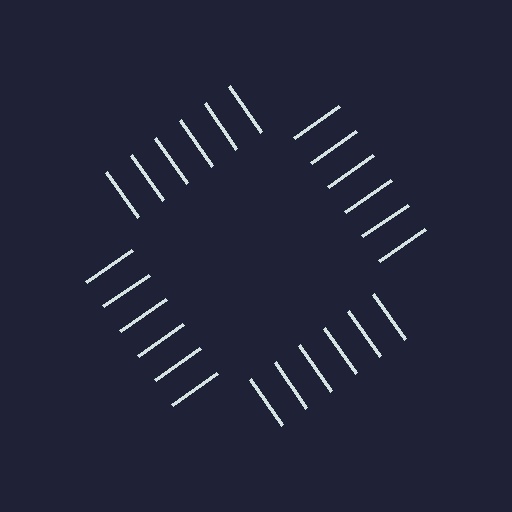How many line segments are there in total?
24 — 6 along each of the 4 edges.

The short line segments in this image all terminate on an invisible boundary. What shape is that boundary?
An illusory square — the line segments terminate on its edges but no continuous stroke is drawn.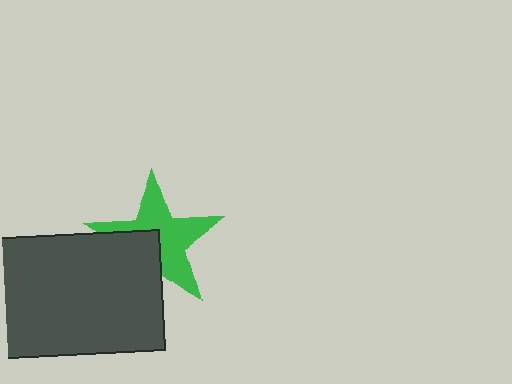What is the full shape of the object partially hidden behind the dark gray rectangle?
The partially hidden object is a green star.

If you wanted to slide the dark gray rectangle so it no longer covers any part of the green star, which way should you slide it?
Slide it toward the lower-left — that is the most direct way to separate the two shapes.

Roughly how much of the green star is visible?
About half of it is visible (roughly 64%).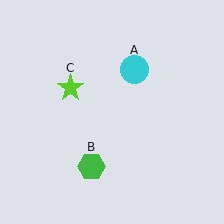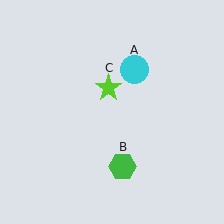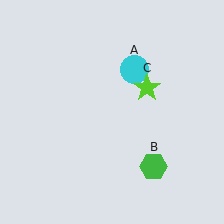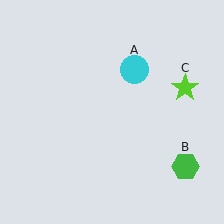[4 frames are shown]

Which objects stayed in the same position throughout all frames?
Cyan circle (object A) remained stationary.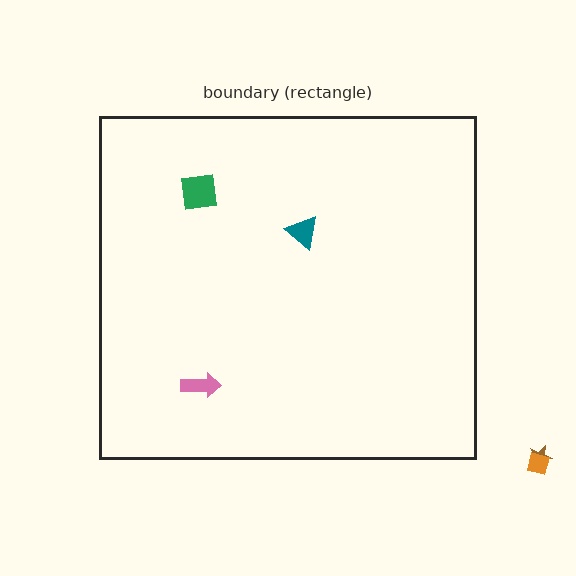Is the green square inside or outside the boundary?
Inside.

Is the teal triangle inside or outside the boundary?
Inside.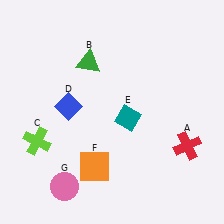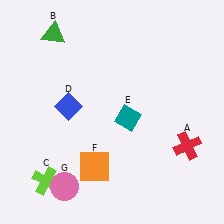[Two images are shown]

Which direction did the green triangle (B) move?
The green triangle (B) moved left.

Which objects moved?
The objects that moved are: the green triangle (B), the lime cross (C).